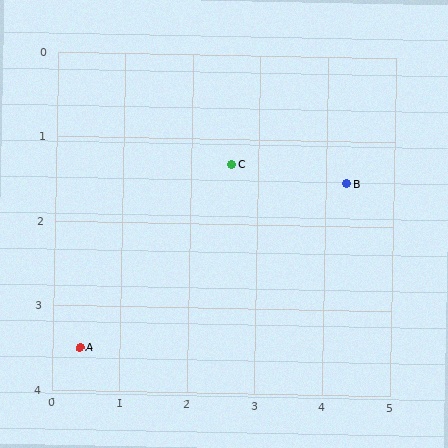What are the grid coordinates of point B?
Point B is at approximately (4.3, 1.5).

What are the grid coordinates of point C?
Point C is at approximately (2.6, 1.3).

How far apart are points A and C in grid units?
Points A and C are about 3.1 grid units apart.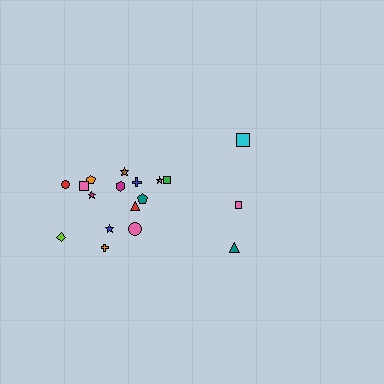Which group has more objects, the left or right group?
The left group.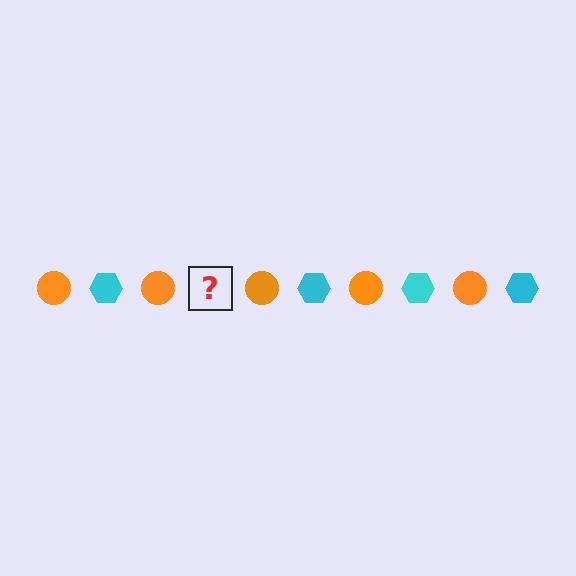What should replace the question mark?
The question mark should be replaced with a cyan hexagon.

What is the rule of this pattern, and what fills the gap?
The rule is that the pattern alternates between orange circle and cyan hexagon. The gap should be filled with a cyan hexagon.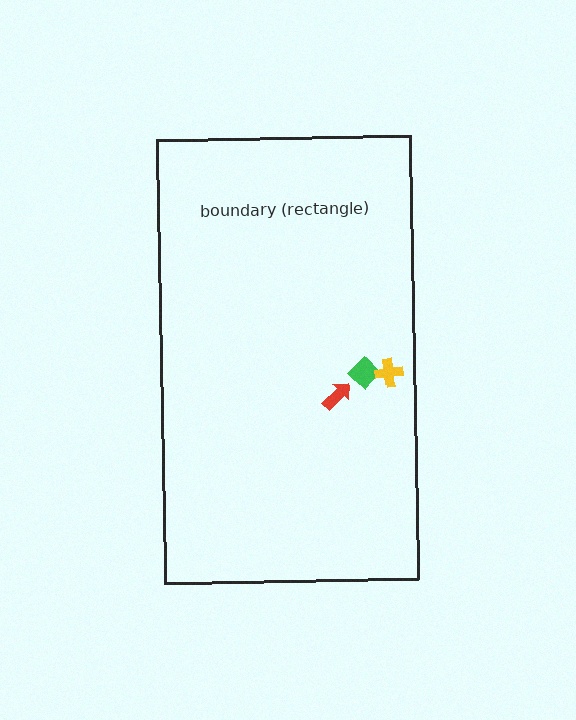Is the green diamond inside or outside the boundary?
Inside.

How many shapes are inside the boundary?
3 inside, 0 outside.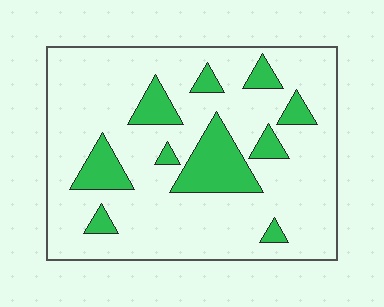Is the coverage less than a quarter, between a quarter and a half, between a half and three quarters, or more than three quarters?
Less than a quarter.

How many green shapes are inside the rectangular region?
10.